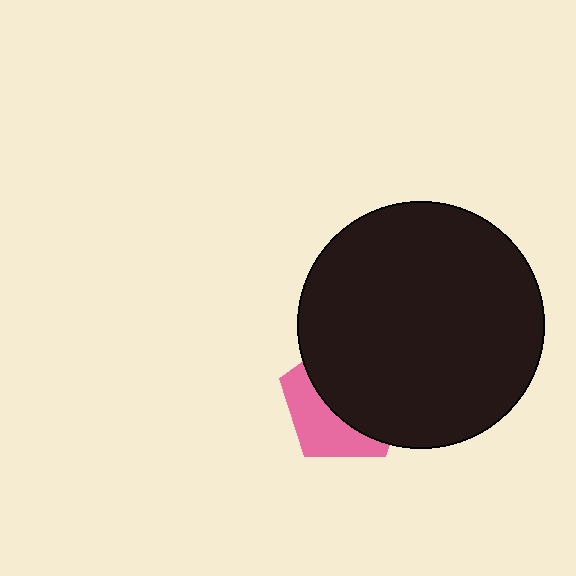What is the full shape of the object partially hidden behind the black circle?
The partially hidden object is a pink pentagon.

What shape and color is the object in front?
The object in front is a black circle.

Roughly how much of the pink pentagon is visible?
A small part of it is visible (roughly 39%).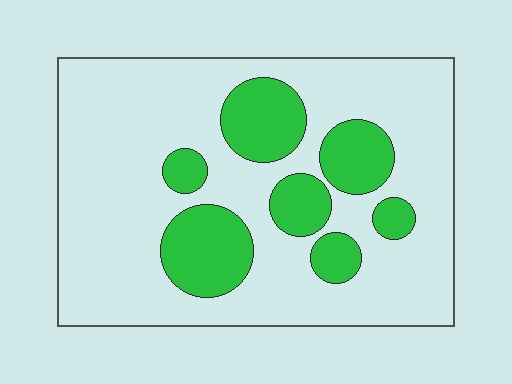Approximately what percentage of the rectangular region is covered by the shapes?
Approximately 25%.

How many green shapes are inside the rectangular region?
7.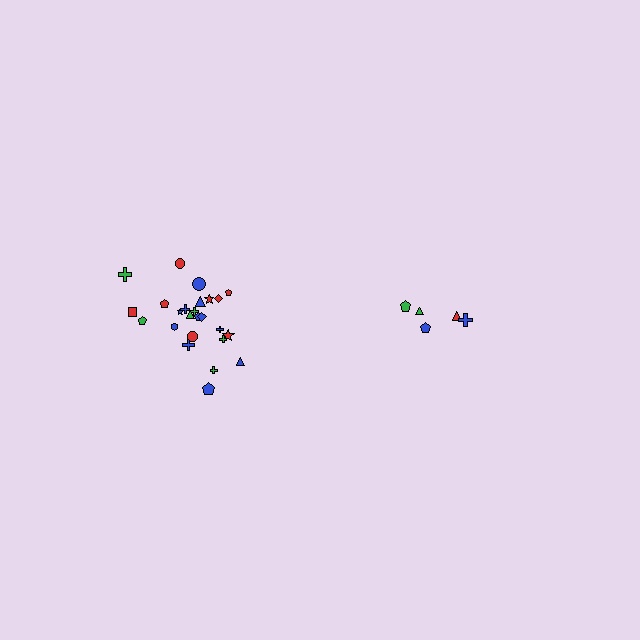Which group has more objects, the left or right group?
The left group.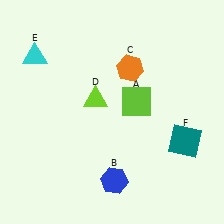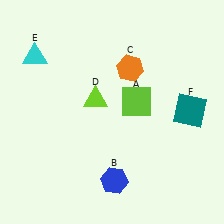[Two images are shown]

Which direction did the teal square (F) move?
The teal square (F) moved up.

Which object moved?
The teal square (F) moved up.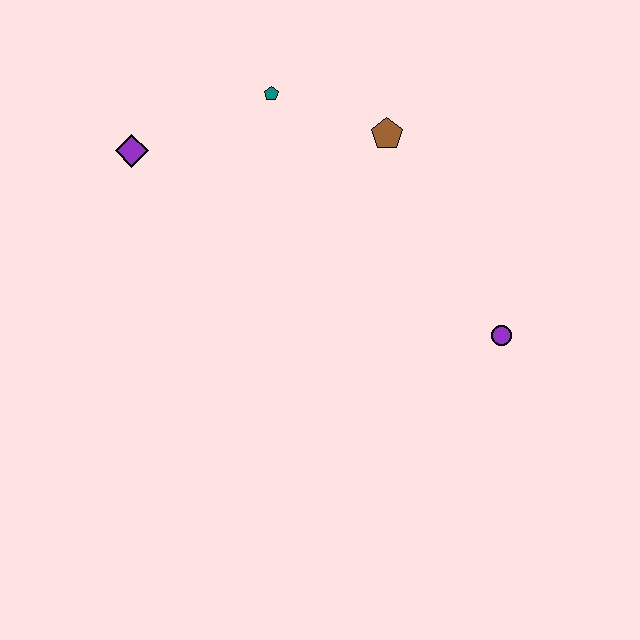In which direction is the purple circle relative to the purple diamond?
The purple circle is to the right of the purple diamond.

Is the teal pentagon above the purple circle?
Yes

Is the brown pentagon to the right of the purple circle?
No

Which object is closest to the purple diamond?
The teal pentagon is closest to the purple diamond.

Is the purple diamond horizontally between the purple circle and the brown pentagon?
No